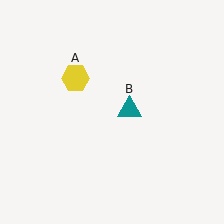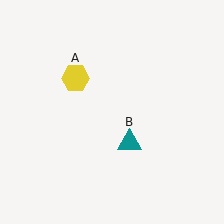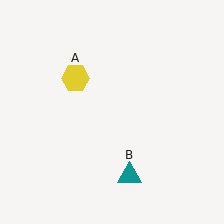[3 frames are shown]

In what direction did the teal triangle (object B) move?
The teal triangle (object B) moved down.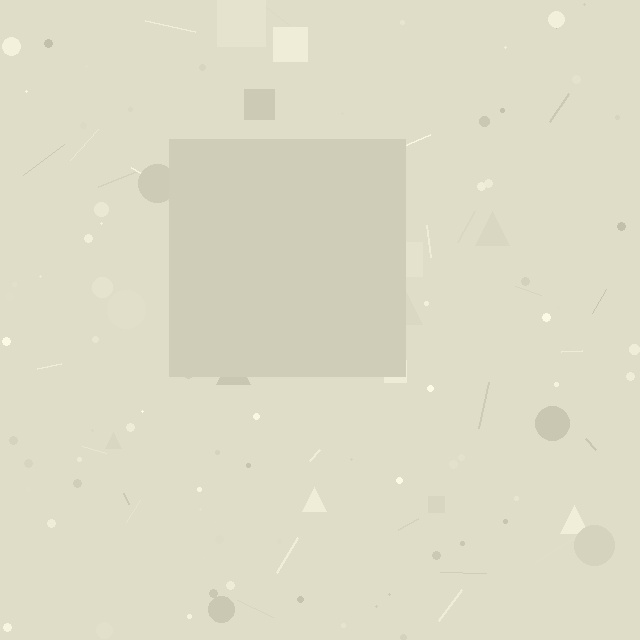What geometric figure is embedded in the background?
A square is embedded in the background.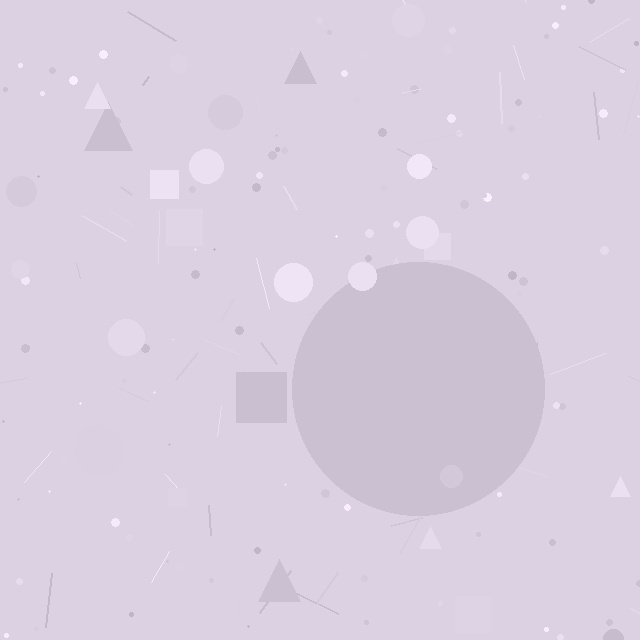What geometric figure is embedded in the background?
A circle is embedded in the background.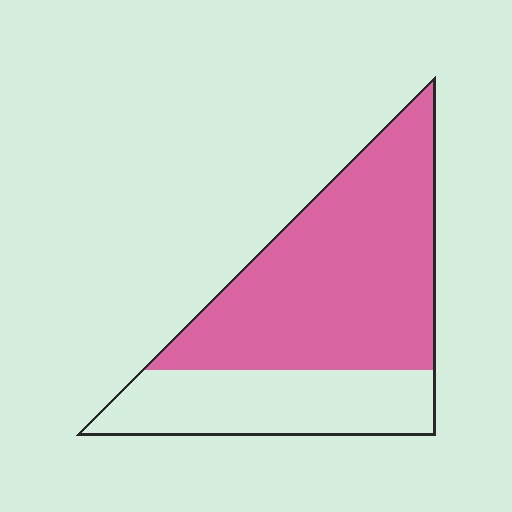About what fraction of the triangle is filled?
About two thirds (2/3).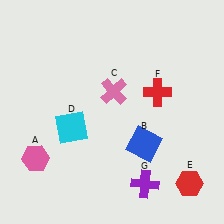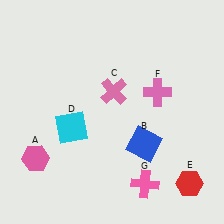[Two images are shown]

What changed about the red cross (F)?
In Image 1, F is red. In Image 2, it changed to pink.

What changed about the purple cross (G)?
In Image 1, G is purple. In Image 2, it changed to pink.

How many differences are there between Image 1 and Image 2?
There are 2 differences between the two images.